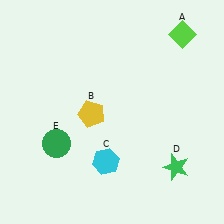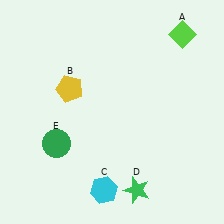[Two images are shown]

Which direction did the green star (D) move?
The green star (D) moved left.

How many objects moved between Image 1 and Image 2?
3 objects moved between the two images.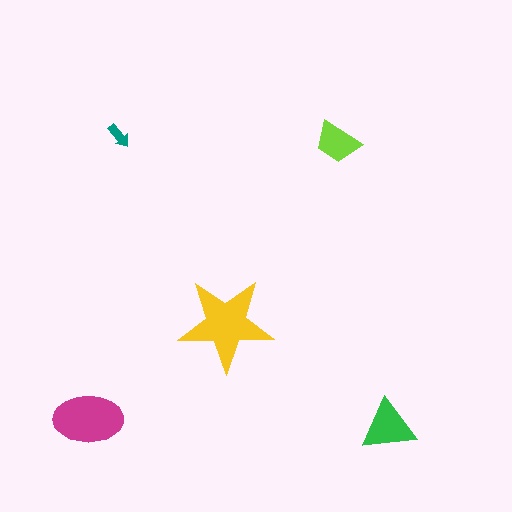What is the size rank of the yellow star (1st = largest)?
1st.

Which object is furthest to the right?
The green triangle is rightmost.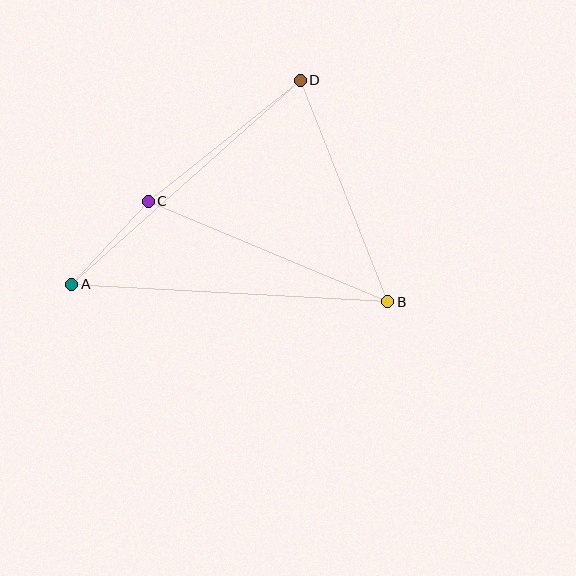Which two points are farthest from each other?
Points A and B are farthest from each other.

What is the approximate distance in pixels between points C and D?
The distance between C and D is approximately 195 pixels.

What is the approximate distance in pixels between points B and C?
The distance between B and C is approximately 260 pixels.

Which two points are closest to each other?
Points A and C are closest to each other.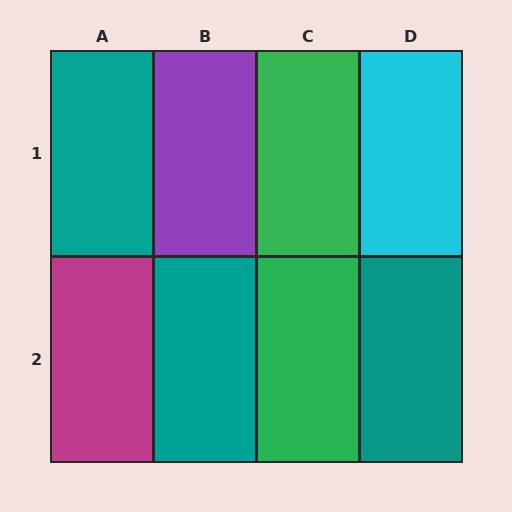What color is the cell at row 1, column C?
Green.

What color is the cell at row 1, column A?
Teal.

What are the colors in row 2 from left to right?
Magenta, teal, green, teal.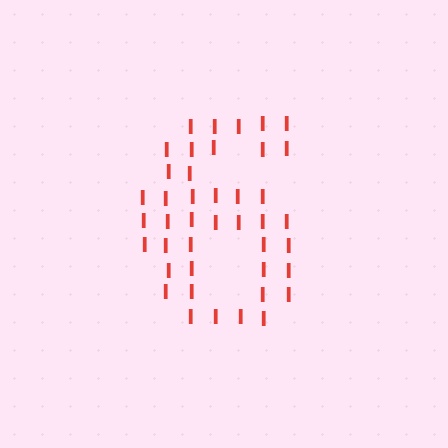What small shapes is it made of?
It is made of small letter I's.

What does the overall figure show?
The overall figure shows the digit 6.